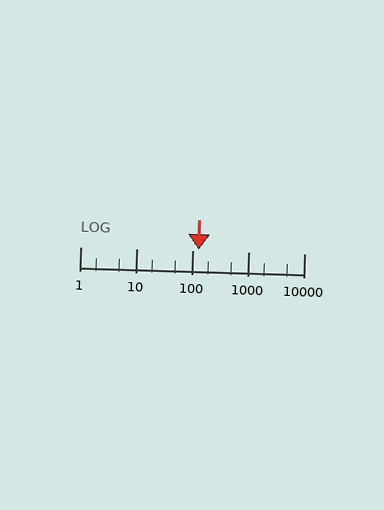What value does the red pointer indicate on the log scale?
The pointer indicates approximately 130.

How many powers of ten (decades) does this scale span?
The scale spans 4 decades, from 1 to 10000.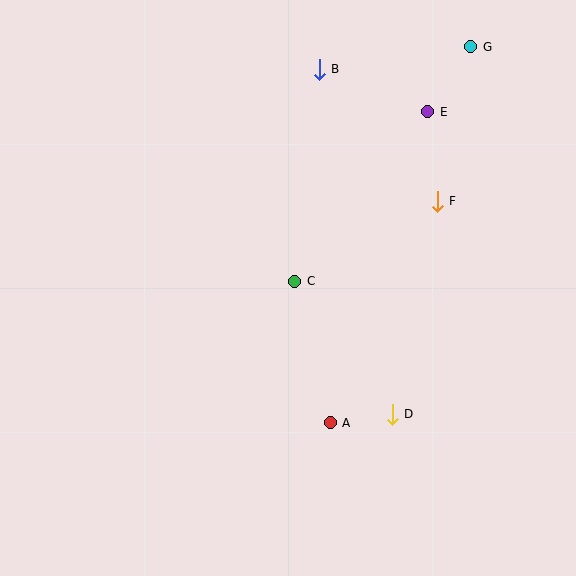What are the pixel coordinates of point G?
Point G is at (471, 47).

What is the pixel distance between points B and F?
The distance between B and F is 177 pixels.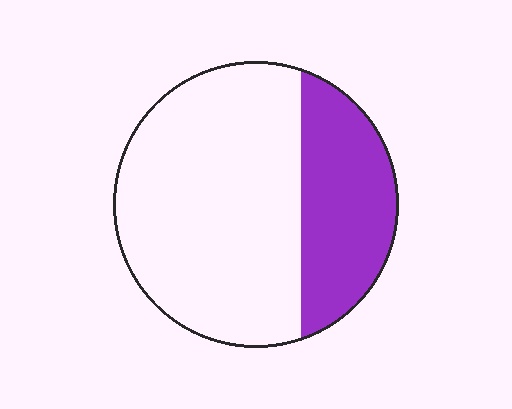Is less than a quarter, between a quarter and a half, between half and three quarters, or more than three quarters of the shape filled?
Between a quarter and a half.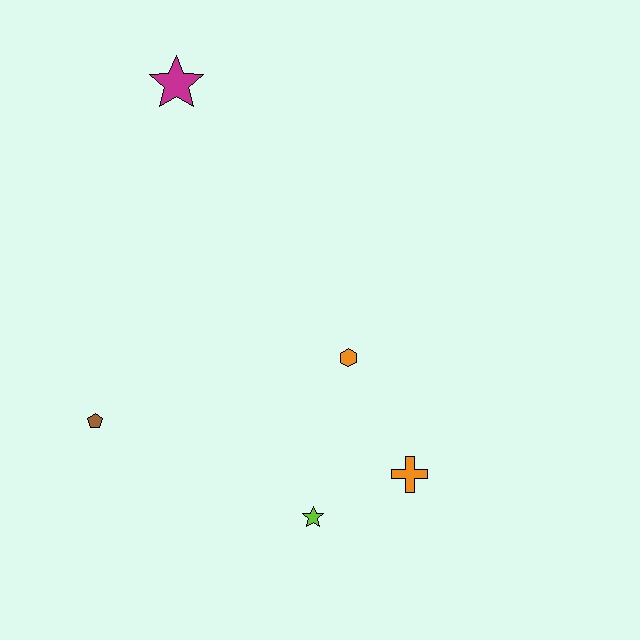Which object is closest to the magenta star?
The orange hexagon is closest to the magenta star.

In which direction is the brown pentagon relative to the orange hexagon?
The brown pentagon is to the left of the orange hexagon.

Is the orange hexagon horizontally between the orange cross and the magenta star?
Yes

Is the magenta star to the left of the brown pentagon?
No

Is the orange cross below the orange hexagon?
Yes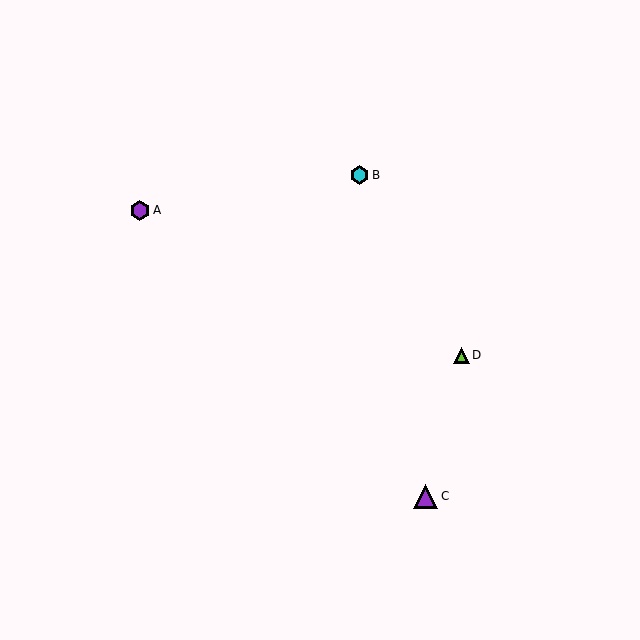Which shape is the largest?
The purple triangle (labeled C) is the largest.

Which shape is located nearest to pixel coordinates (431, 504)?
The purple triangle (labeled C) at (426, 496) is nearest to that location.